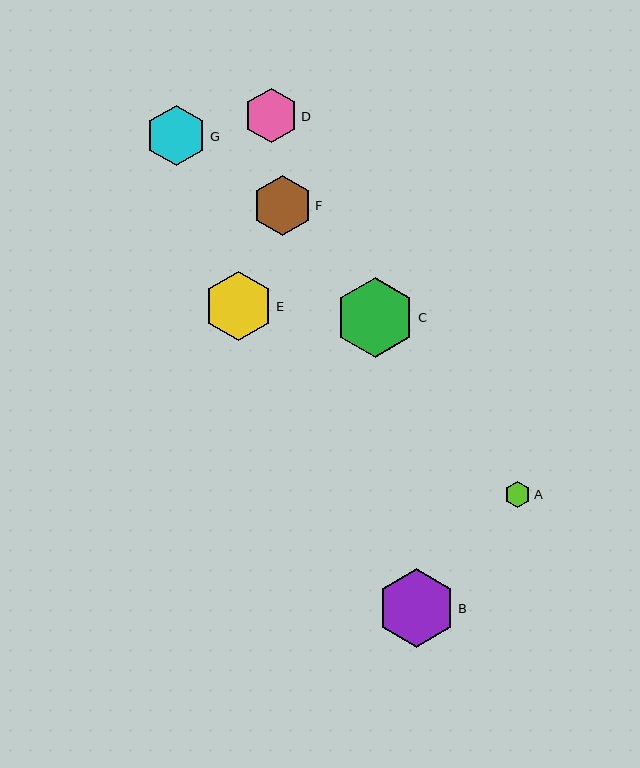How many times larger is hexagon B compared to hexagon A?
Hexagon B is approximately 3.0 times the size of hexagon A.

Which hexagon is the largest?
Hexagon C is the largest with a size of approximately 80 pixels.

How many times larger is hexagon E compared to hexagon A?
Hexagon E is approximately 2.6 times the size of hexagon A.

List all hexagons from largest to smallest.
From largest to smallest: C, B, E, G, F, D, A.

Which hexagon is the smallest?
Hexagon A is the smallest with a size of approximately 26 pixels.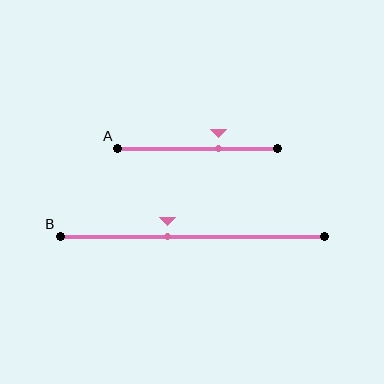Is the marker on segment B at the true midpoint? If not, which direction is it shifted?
No, the marker on segment B is shifted to the left by about 9% of the segment length.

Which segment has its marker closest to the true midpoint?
Segment B has its marker closest to the true midpoint.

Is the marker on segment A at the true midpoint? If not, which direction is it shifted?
No, the marker on segment A is shifted to the right by about 13% of the segment length.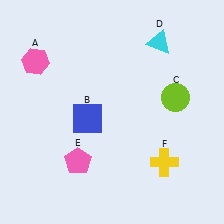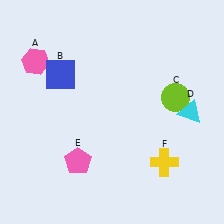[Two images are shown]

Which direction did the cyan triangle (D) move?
The cyan triangle (D) moved down.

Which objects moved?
The objects that moved are: the blue square (B), the cyan triangle (D).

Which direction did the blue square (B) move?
The blue square (B) moved up.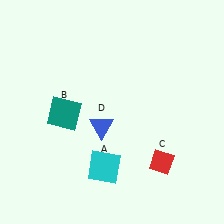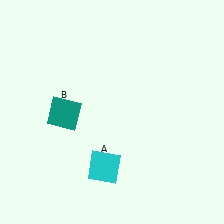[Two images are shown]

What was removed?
The red diamond (C), the blue triangle (D) were removed in Image 2.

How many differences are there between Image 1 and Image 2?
There are 2 differences between the two images.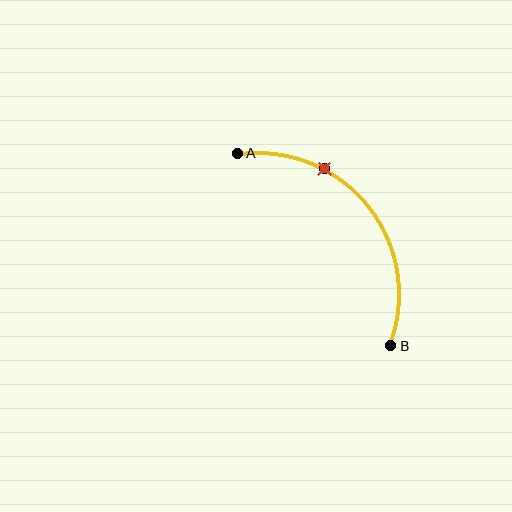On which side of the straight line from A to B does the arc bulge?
The arc bulges above and to the right of the straight line connecting A and B.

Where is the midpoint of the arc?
The arc midpoint is the point on the curve farthest from the straight line joining A and B. It sits above and to the right of that line.